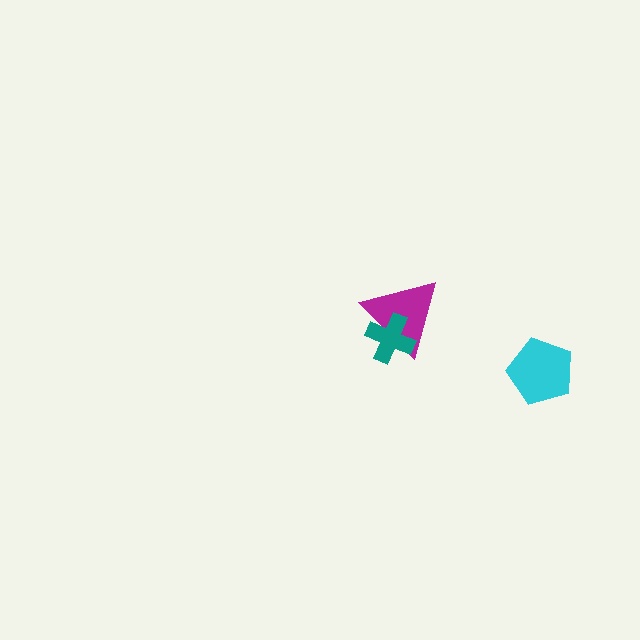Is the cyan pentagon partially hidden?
No, no other shape covers it.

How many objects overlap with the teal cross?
1 object overlaps with the teal cross.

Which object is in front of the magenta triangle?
The teal cross is in front of the magenta triangle.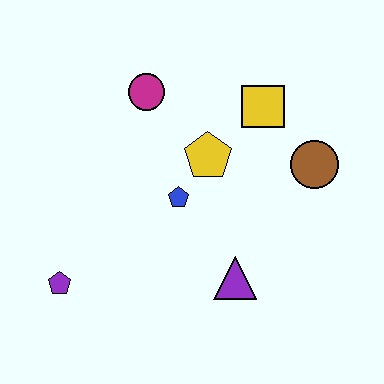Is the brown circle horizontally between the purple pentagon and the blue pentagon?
No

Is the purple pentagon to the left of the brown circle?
Yes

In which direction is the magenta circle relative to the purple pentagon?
The magenta circle is above the purple pentagon.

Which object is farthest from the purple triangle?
The magenta circle is farthest from the purple triangle.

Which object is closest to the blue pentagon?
The yellow pentagon is closest to the blue pentagon.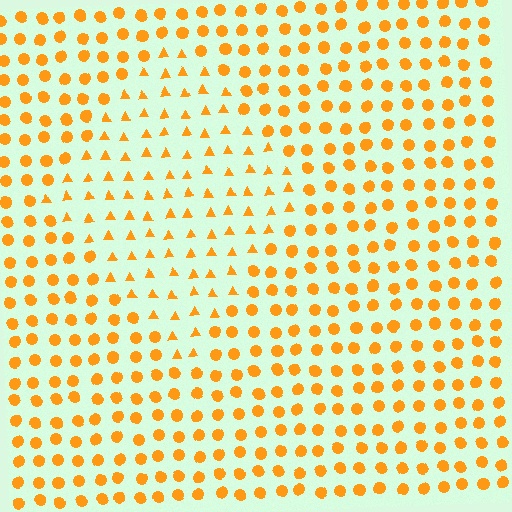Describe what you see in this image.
The image is filled with small orange elements arranged in a uniform grid. A diamond-shaped region contains triangles, while the surrounding area contains circles. The boundary is defined purely by the change in element shape.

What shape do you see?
I see a diamond.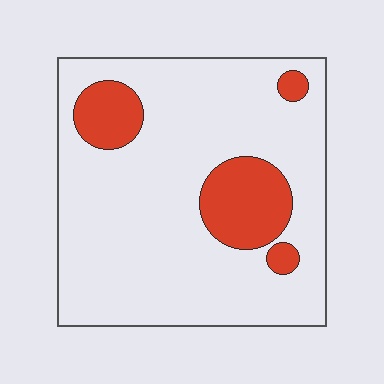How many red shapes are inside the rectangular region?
4.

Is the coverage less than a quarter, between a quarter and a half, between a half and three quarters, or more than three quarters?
Less than a quarter.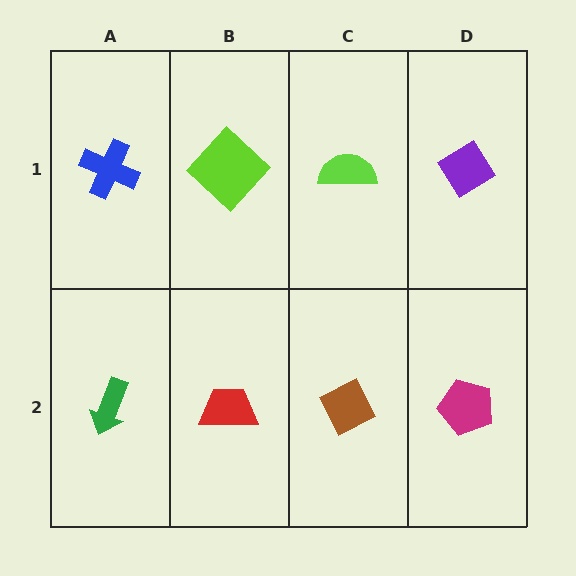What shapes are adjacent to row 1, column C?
A brown diamond (row 2, column C), a lime diamond (row 1, column B), a purple diamond (row 1, column D).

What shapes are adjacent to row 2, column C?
A lime semicircle (row 1, column C), a red trapezoid (row 2, column B), a magenta pentagon (row 2, column D).